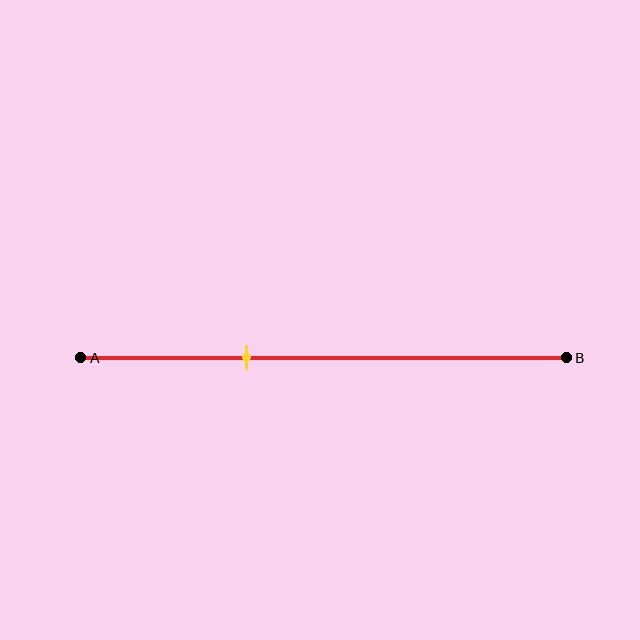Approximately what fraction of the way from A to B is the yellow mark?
The yellow mark is approximately 35% of the way from A to B.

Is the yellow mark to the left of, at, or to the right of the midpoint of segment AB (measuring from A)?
The yellow mark is to the left of the midpoint of segment AB.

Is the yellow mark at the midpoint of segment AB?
No, the mark is at about 35% from A, not at the 50% midpoint.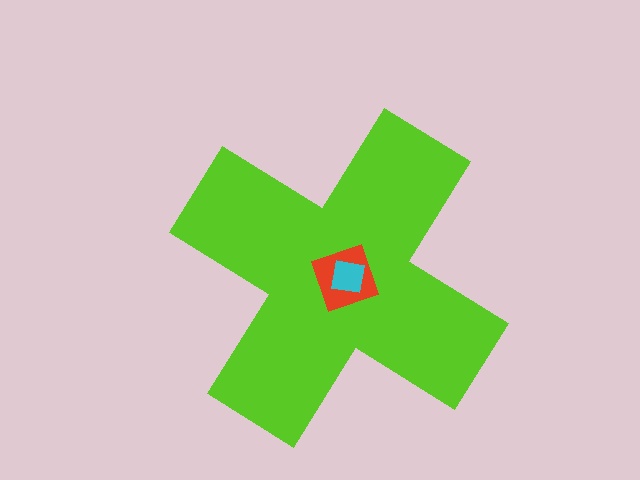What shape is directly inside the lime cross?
The red square.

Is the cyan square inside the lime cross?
Yes.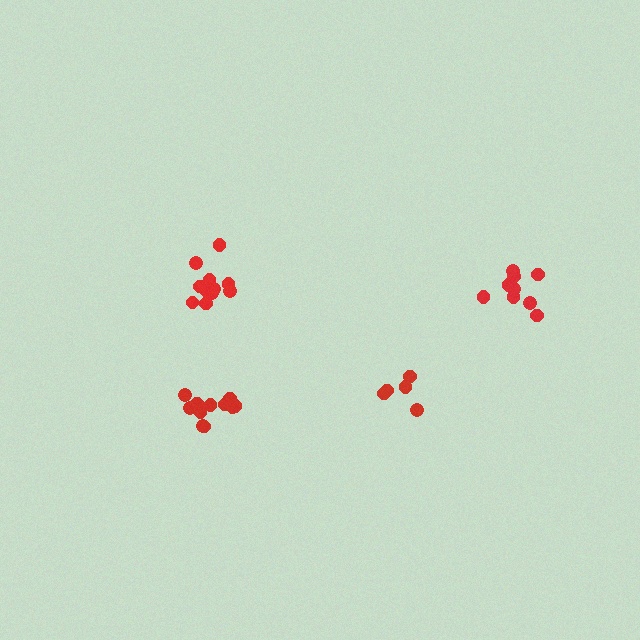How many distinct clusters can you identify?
There are 4 distinct clusters.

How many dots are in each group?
Group 1: 5 dots, Group 2: 11 dots, Group 3: 11 dots, Group 4: 9 dots (36 total).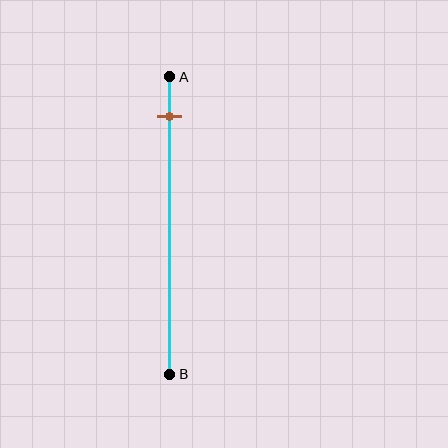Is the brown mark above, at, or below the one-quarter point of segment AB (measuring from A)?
The brown mark is above the one-quarter point of segment AB.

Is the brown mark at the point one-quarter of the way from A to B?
No, the mark is at about 15% from A, not at the 25% one-quarter point.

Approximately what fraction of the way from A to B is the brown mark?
The brown mark is approximately 15% of the way from A to B.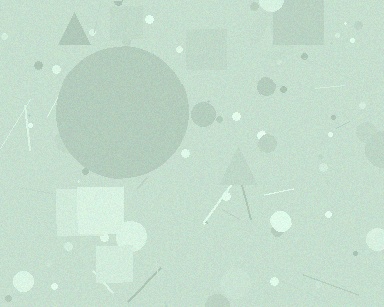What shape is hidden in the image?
A circle is hidden in the image.